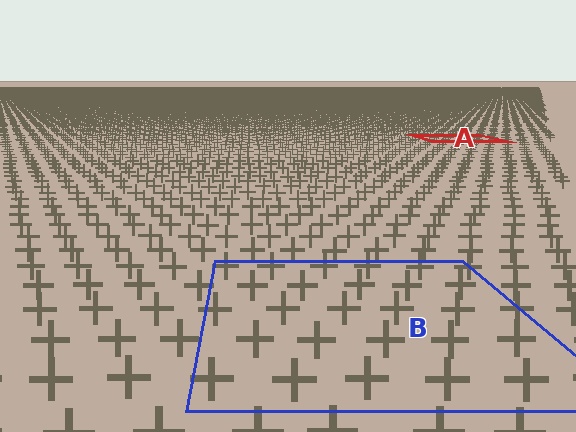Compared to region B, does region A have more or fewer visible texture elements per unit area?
Region A has more texture elements per unit area — they are packed more densely because it is farther away.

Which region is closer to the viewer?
Region B is closer. The texture elements there are larger and more spread out.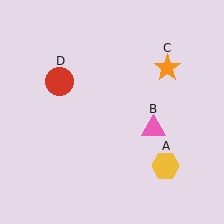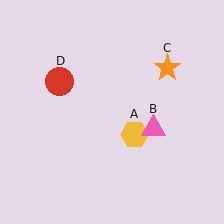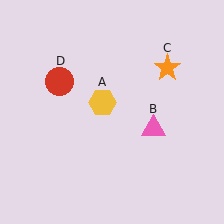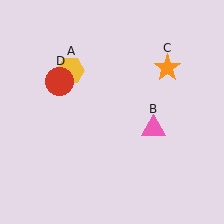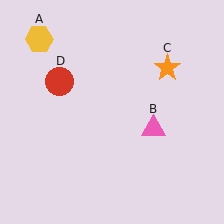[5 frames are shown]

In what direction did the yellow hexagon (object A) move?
The yellow hexagon (object A) moved up and to the left.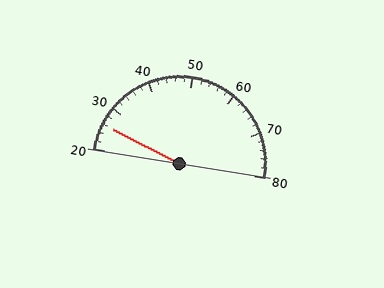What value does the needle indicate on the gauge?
The needle indicates approximately 26.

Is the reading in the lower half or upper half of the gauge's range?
The reading is in the lower half of the range (20 to 80).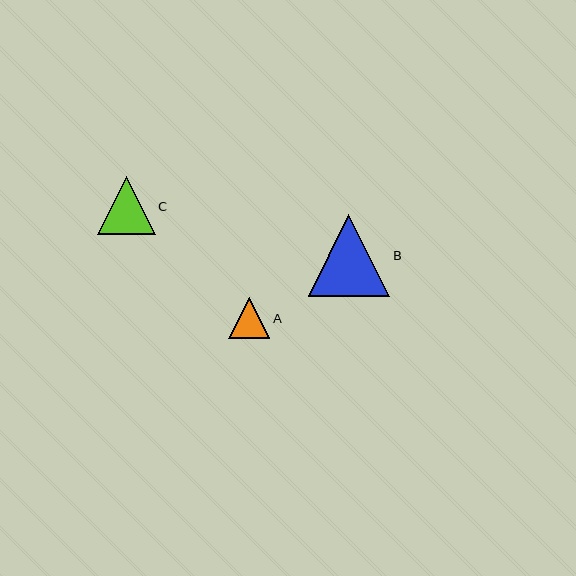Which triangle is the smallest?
Triangle A is the smallest with a size of approximately 41 pixels.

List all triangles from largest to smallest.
From largest to smallest: B, C, A.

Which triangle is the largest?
Triangle B is the largest with a size of approximately 82 pixels.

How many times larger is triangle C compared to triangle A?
Triangle C is approximately 1.4 times the size of triangle A.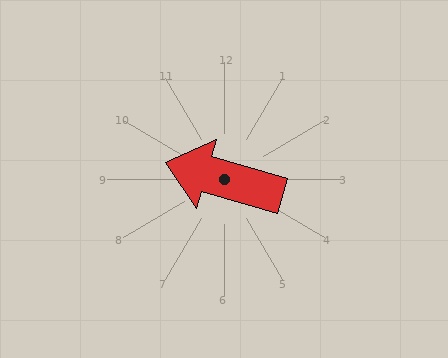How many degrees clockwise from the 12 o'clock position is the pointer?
Approximately 286 degrees.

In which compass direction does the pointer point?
West.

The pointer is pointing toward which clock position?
Roughly 10 o'clock.